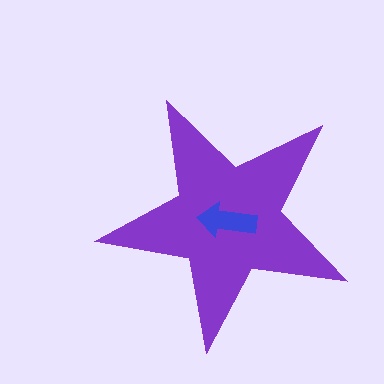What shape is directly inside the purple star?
The blue arrow.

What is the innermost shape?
The blue arrow.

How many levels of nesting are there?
2.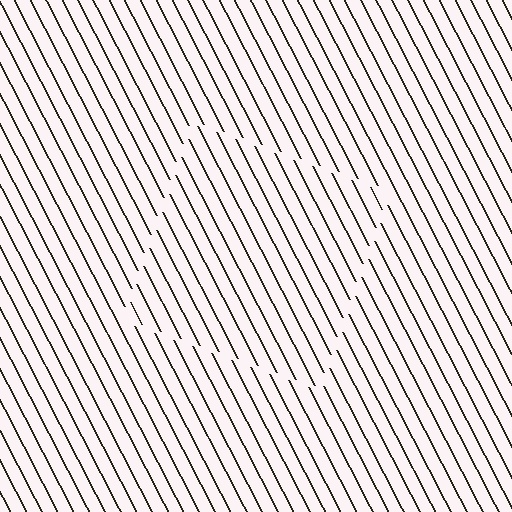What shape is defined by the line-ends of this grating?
An illusory square. The interior of the shape contains the same grating, shifted by half a period — the contour is defined by the phase discontinuity where line-ends from the inner and outer gratings abut.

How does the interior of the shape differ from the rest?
The interior of the shape contains the same grating, shifted by half a period — the contour is defined by the phase discontinuity where line-ends from the inner and outer gratings abut.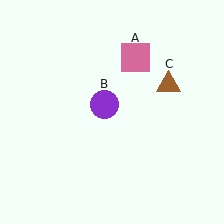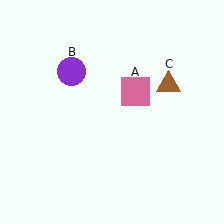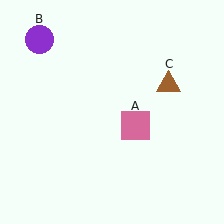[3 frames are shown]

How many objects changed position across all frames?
2 objects changed position: pink square (object A), purple circle (object B).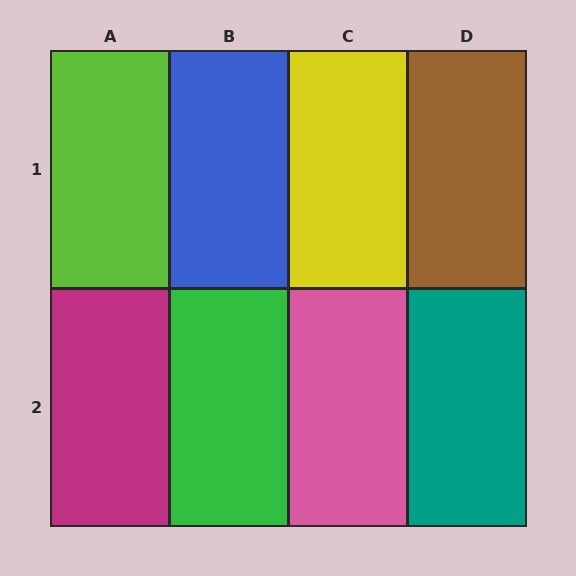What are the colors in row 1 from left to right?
Lime, blue, yellow, brown.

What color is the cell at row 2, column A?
Magenta.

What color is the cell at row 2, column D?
Teal.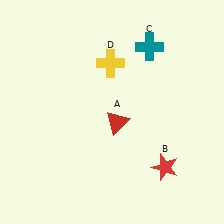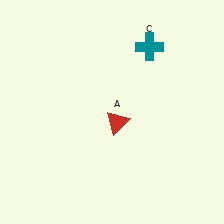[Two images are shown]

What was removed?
The yellow cross (D), the red star (B) were removed in Image 2.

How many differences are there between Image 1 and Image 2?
There are 2 differences between the two images.